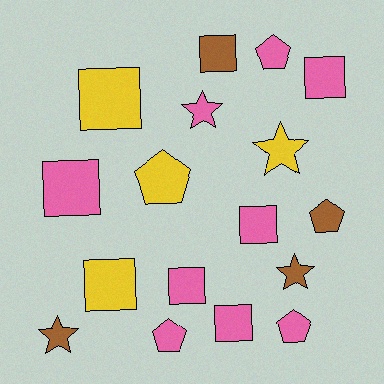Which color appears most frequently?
Pink, with 9 objects.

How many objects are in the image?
There are 17 objects.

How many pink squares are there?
There are 5 pink squares.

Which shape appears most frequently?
Square, with 8 objects.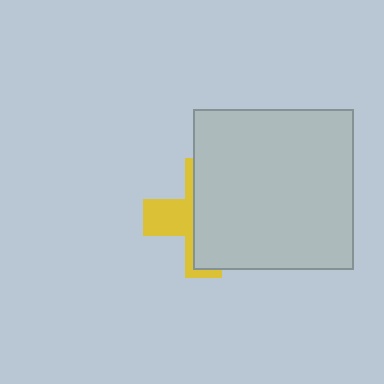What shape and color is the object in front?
The object in front is a light gray square.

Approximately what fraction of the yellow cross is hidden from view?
Roughly 63% of the yellow cross is hidden behind the light gray square.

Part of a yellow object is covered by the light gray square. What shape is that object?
It is a cross.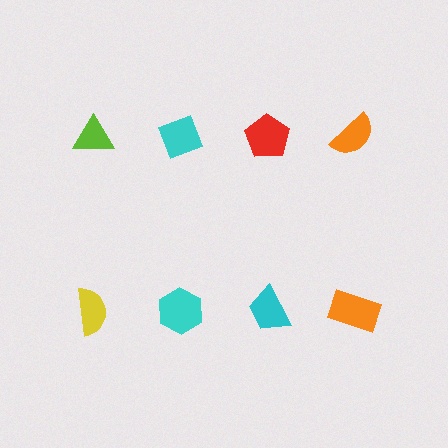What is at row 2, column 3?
A cyan trapezoid.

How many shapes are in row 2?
4 shapes.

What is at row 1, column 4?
An orange semicircle.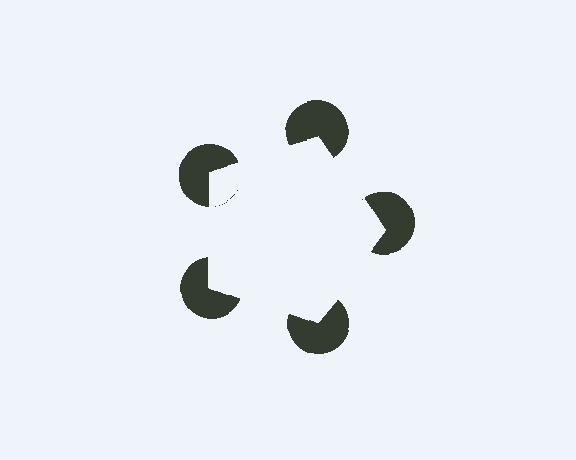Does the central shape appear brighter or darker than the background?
It typically appears slightly brighter than the background, even though no actual brightness change is drawn.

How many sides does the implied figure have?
5 sides.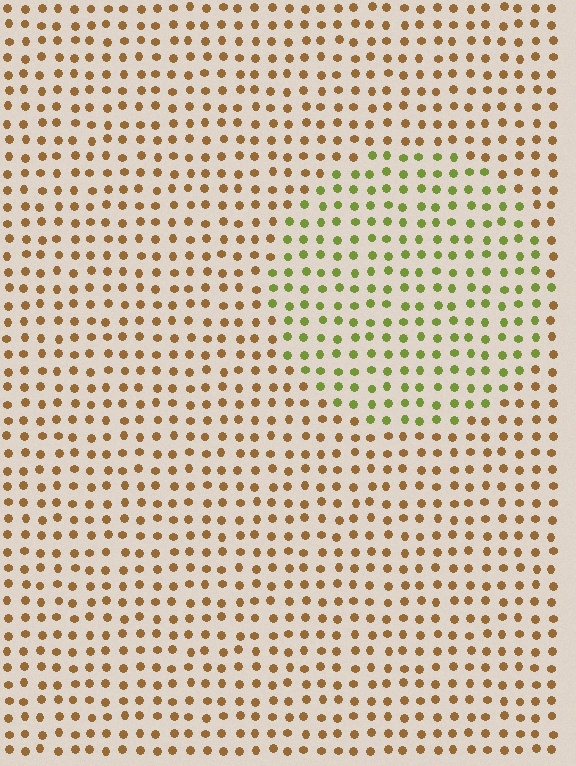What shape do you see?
I see a circle.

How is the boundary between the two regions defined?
The boundary is defined purely by a slight shift in hue (about 50 degrees). Spacing, size, and orientation are identical on both sides.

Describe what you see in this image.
The image is filled with small brown elements in a uniform arrangement. A circle-shaped region is visible where the elements are tinted to a slightly different hue, forming a subtle color boundary.